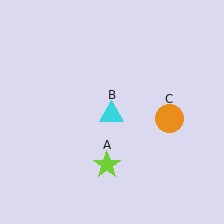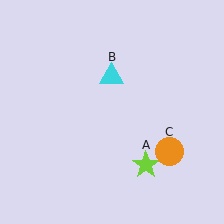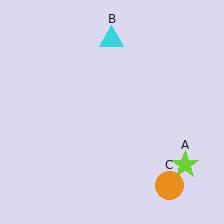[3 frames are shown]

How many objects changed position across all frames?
3 objects changed position: lime star (object A), cyan triangle (object B), orange circle (object C).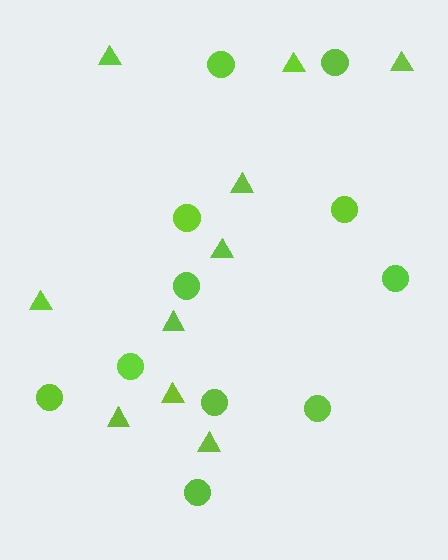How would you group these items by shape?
There are 2 groups: one group of triangles (10) and one group of circles (11).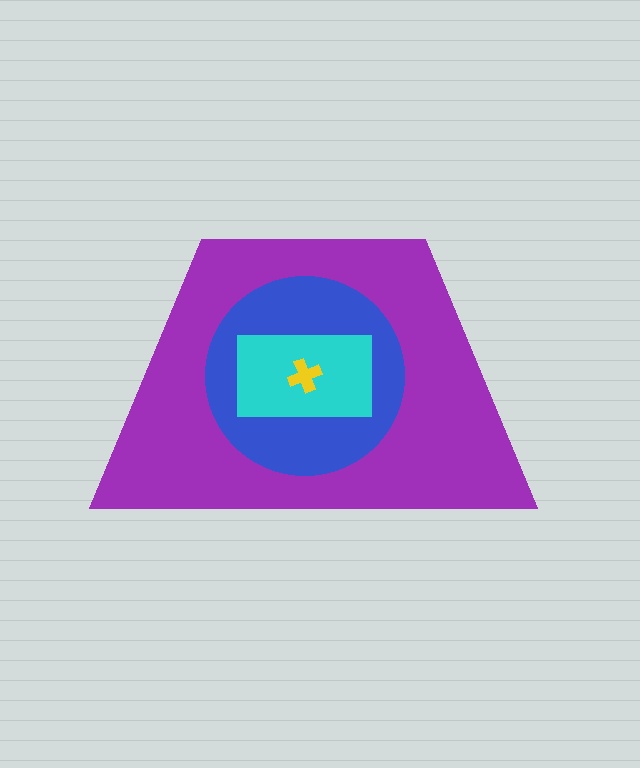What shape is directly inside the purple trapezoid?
The blue circle.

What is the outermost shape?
The purple trapezoid.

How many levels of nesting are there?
4.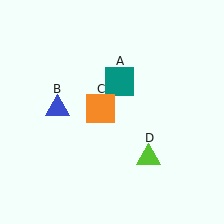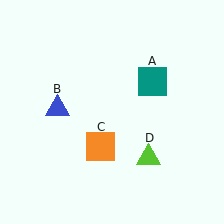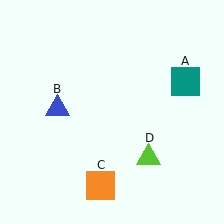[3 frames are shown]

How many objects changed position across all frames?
2 objects changed position: teal square (object A), orange square (object C).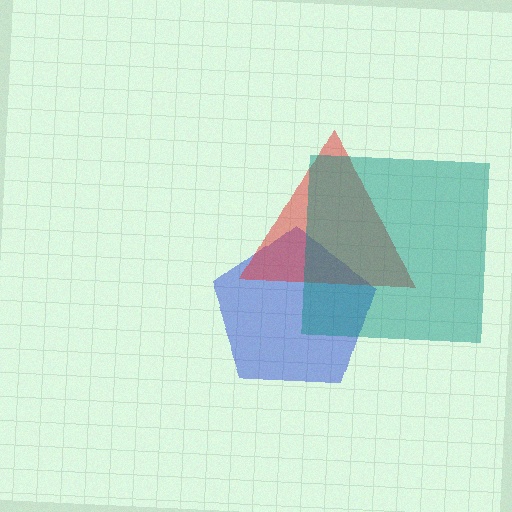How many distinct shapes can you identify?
There are 3 distinct shapes: a blue pentagon, a red triangle, a teal square.